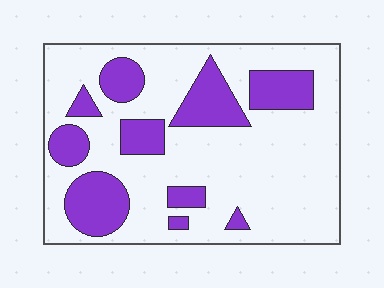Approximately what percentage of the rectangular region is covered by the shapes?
Approximately 25%.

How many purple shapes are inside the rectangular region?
10.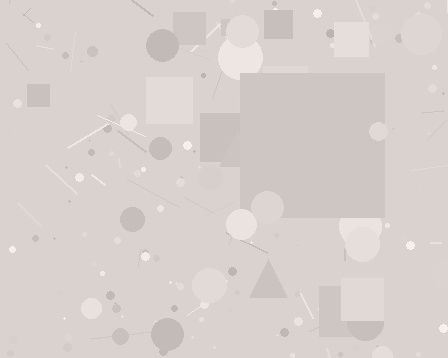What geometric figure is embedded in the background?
A square is embedded in the background.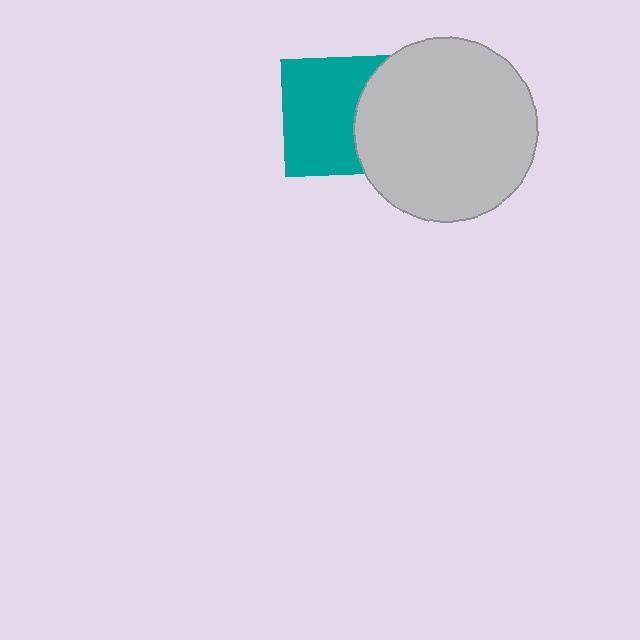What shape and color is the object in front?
The object in front is a light gray circle.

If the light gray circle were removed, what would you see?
You would see the complete teal square.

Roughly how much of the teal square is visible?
Most of it is visible (roughly 67%).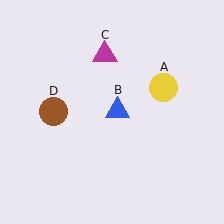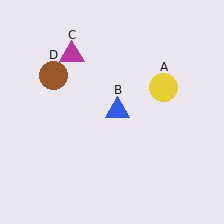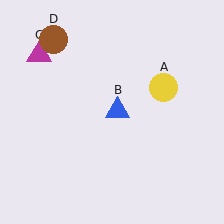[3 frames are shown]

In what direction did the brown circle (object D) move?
The brown circle (object D) moved up.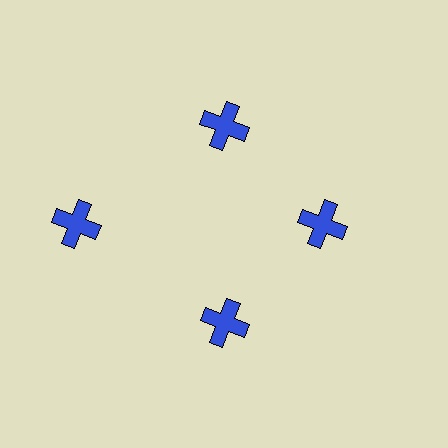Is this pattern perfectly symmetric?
No. The 4 blue crosses are arranged in a ring, but one element near the 9 o'clock position is pushed outward from the center, breaking the 4-fold rotational symmetry.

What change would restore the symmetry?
The symmetry would be restored by moving it inward, back onto the ring so that all 4 crosses sit at equal angles and equal distance from the center.